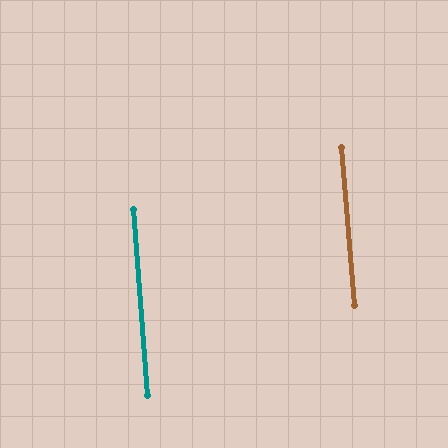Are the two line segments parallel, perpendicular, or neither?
Parallel — their directions differ by only 0.5°.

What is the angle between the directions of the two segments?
Approximately 1 degree.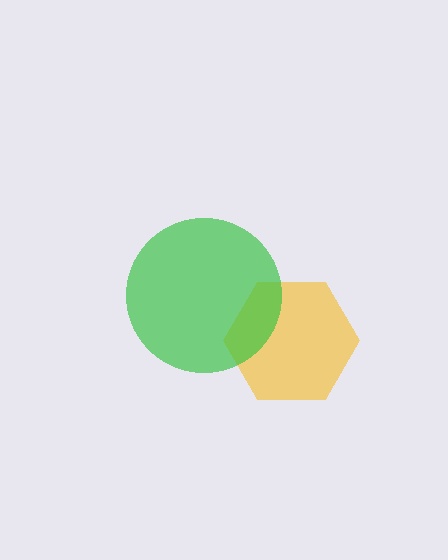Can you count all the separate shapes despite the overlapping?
Yes, there are 2 separate shapes.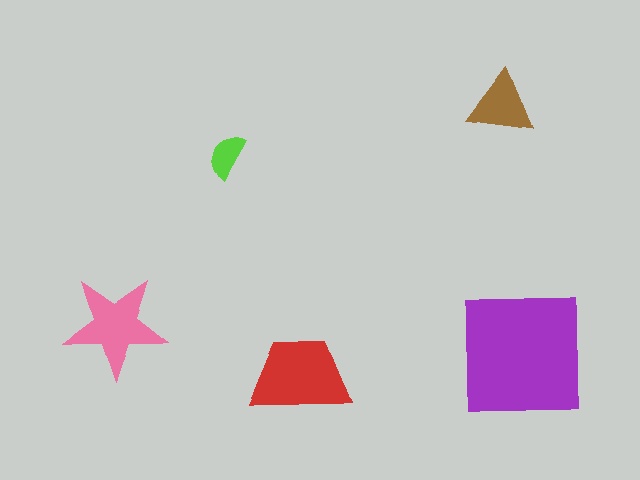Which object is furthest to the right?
The purple square is rightmost.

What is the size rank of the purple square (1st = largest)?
1st.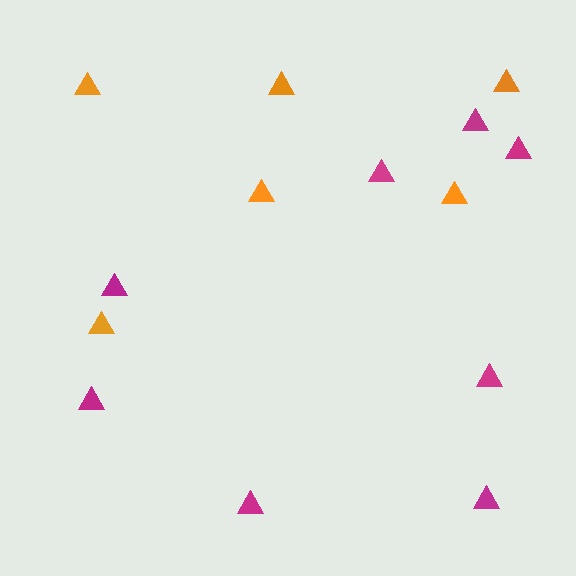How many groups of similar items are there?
There are 2 groups: one group of magenta triangles (8) and one group of orange triangles (6).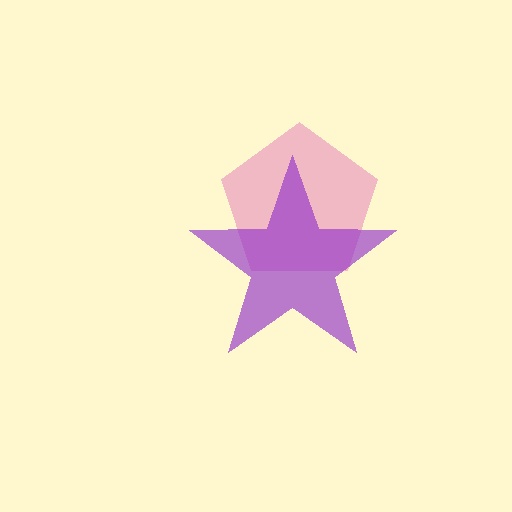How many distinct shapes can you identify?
There are 2 distinct shapes: a pink pentagon, a purple star.